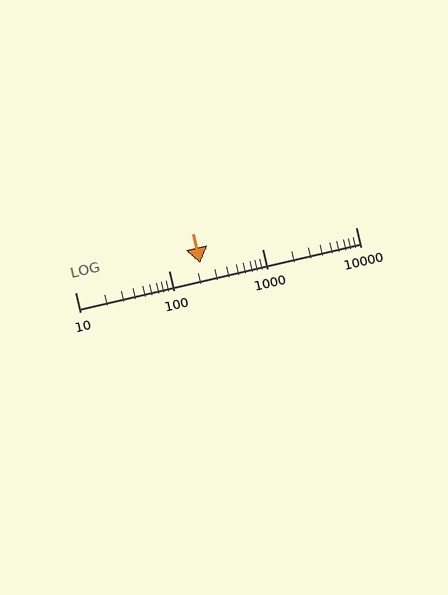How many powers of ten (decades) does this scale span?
The scale spans 3 decades, from 10 to 10000.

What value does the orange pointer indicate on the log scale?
The pointer indicates approximately 220.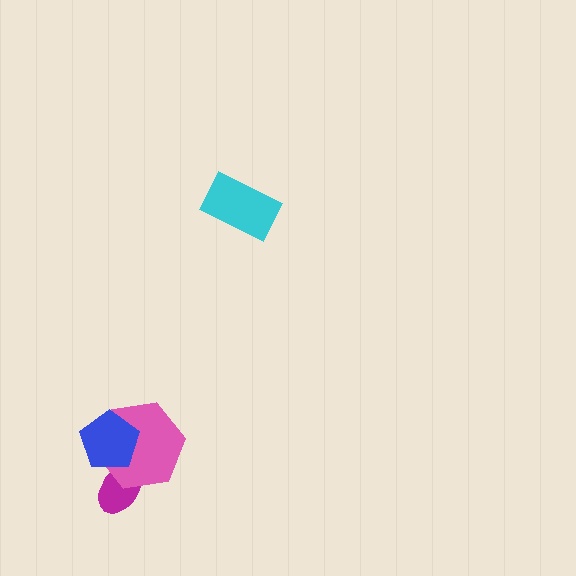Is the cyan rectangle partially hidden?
No, no other shape covers it.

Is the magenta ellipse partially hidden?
Yes, it is partially covered by another shape.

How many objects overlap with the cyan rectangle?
0 objects overlap with the cyan rectangle.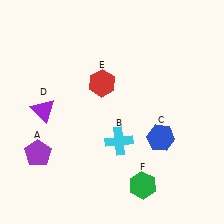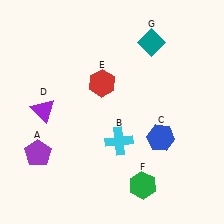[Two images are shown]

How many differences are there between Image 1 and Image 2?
There is 1 difference between the two images.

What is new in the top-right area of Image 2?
A teal diamond (G) was added in the top-right area of Image 2.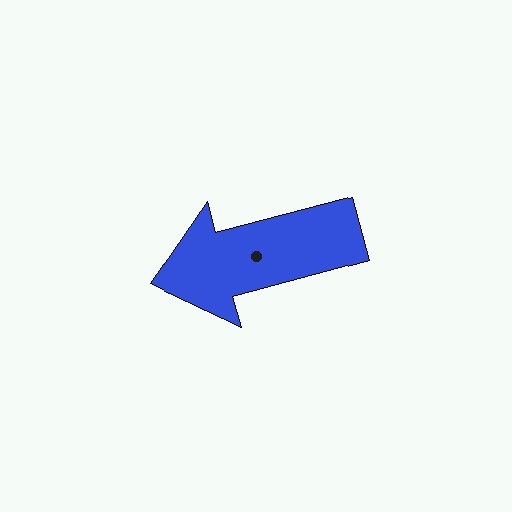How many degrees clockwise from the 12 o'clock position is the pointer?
Approximately 255 degrees.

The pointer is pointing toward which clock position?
Roughly 8 o'clock.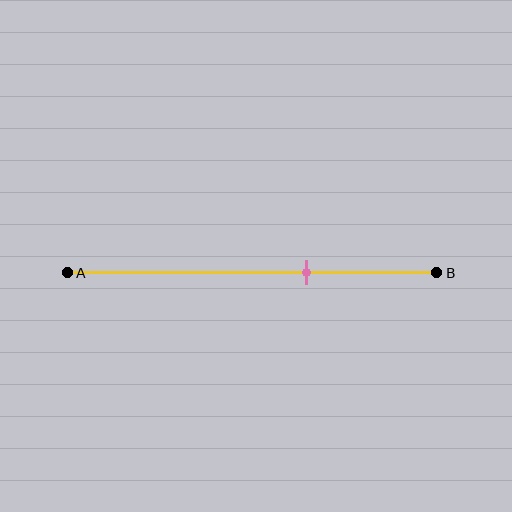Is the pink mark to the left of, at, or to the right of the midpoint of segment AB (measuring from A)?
The pink mark is to the right of the midpoint of segment AB.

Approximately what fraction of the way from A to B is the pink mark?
The pink mark is approximately 65% of the way from A to B.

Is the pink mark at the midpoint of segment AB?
No, the mark is at about 65% from A, not at the 50% midpoint.